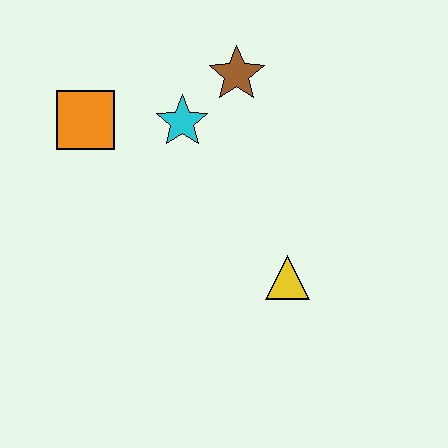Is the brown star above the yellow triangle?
Yes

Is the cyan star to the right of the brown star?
No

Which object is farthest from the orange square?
The yellow triangle is farthest from the orange square.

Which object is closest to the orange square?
The cyan star is closest to the orange square.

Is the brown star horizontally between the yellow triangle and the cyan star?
Yes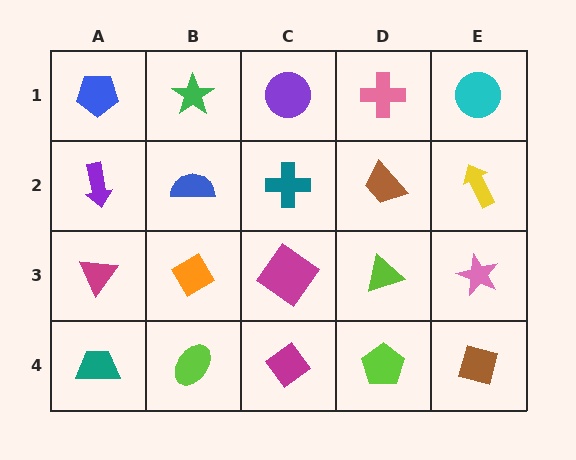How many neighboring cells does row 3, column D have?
4.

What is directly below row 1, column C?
A teal cross.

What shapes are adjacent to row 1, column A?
A purple arrow (row 2, column A), a green star (row 1, column B).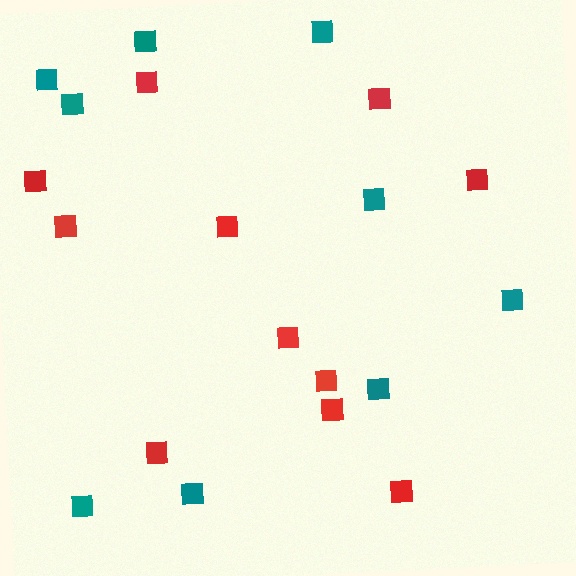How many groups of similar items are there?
There are 2 groups: one group of teal squares (9) and one group of red squares (11).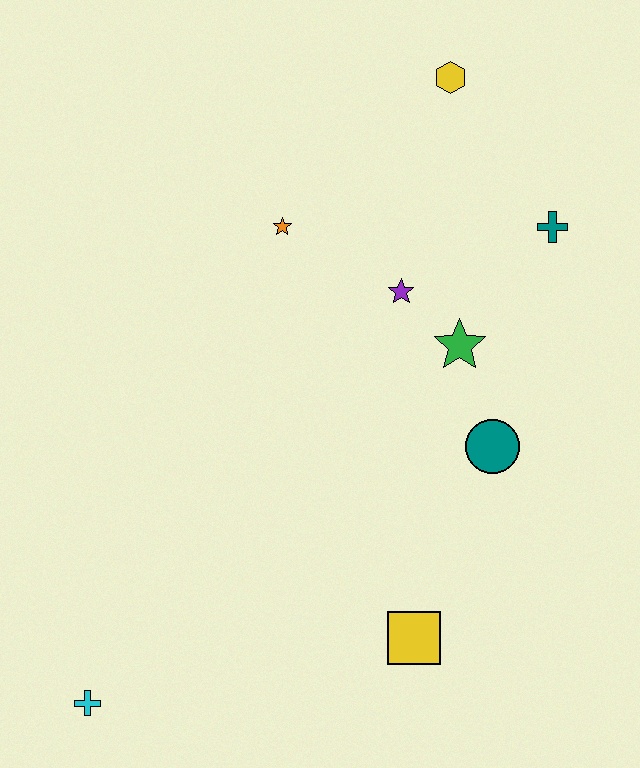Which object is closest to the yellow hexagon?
The teal cross is closest to the yellow hexagon.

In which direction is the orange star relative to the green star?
The orange star is to the left of the green star.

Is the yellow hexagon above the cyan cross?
Yes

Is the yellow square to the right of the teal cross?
No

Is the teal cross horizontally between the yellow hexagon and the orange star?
No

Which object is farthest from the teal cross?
The cyan cross is farthest from the teal cross.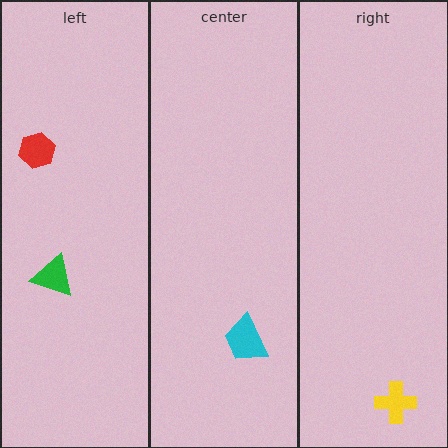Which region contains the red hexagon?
The left region.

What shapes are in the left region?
The red hexagon, the green triangle.